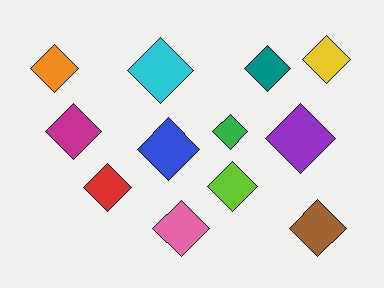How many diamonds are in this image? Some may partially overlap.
There are 12 diamonds.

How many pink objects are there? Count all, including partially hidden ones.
There is 1 pink object.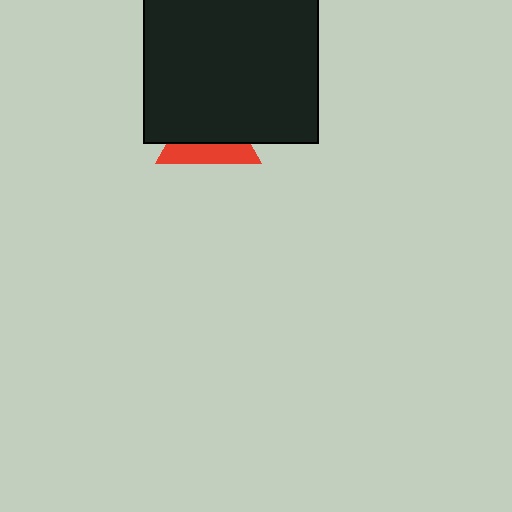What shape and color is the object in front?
The object in front is a black square.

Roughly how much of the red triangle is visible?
A small part of it is visible (roughly 38%).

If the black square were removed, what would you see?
You would see the complete red triangle.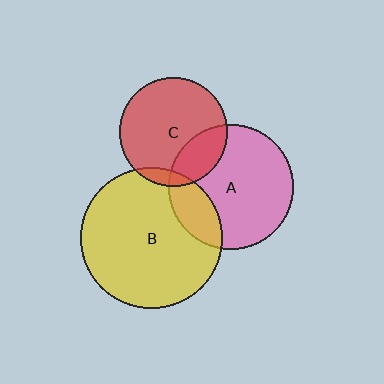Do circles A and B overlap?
Yes.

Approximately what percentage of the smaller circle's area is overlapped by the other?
Approximately 20%.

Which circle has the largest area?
Circle B (yellow).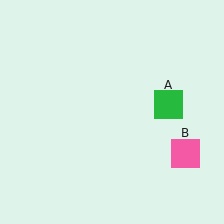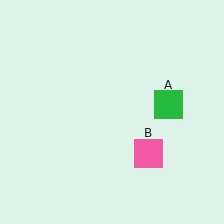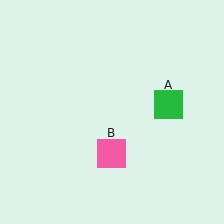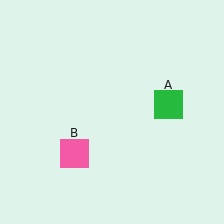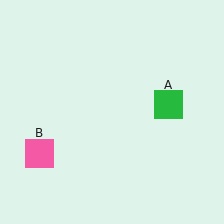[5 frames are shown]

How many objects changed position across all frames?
1 object changed position: pink square (object B).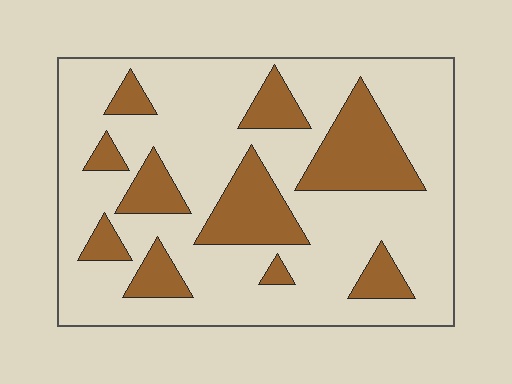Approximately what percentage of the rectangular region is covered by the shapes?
Approximately 25%.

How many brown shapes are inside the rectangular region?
10.